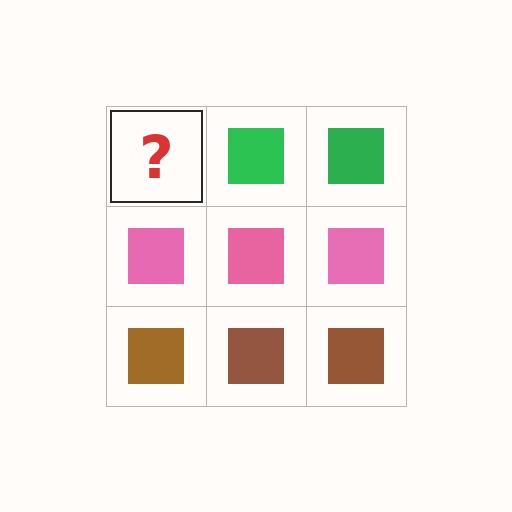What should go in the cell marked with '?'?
The missing cell should contain a green square.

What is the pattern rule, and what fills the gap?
The rule is that each row has a consistent color. The gap should be filled with a green square.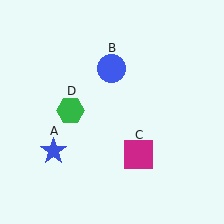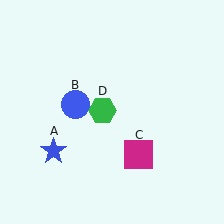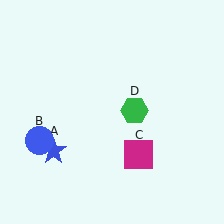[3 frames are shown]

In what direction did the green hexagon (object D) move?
The green hexagon (object D) moved right.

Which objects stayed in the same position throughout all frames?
Blue star (object A) and magenta square (object C) remained stationary.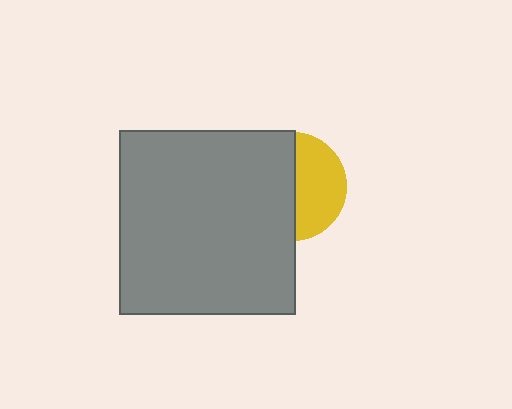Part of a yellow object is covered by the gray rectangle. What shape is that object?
It is a circle.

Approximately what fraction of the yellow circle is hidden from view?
Roughly 54% of the yellow circle is hidden behind the gray rectangle.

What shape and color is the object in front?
The object in front is a gray rectangle.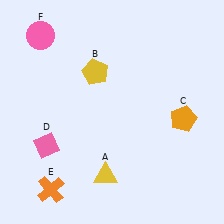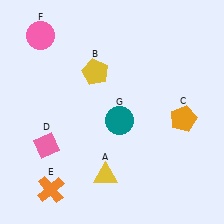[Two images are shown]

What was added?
A teal circle (G) was added in Image 2.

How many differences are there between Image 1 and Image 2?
There is 1 difference between the two images.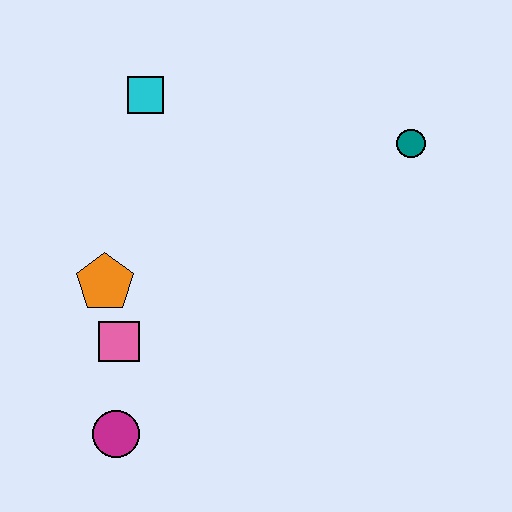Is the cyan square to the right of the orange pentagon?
Yes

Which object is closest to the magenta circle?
The pink square is closest to the magenta circle.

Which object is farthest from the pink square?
The teal circle is farthest from the pink square.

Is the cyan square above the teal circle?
Yes